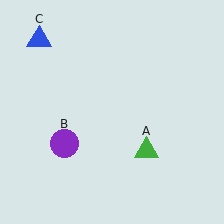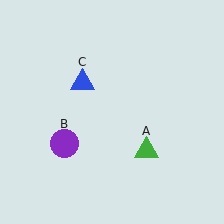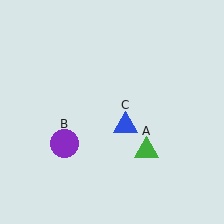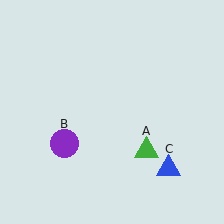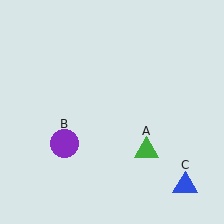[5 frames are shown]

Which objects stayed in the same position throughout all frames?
Green triangle (object A) and purple circle (object B) remained stationary.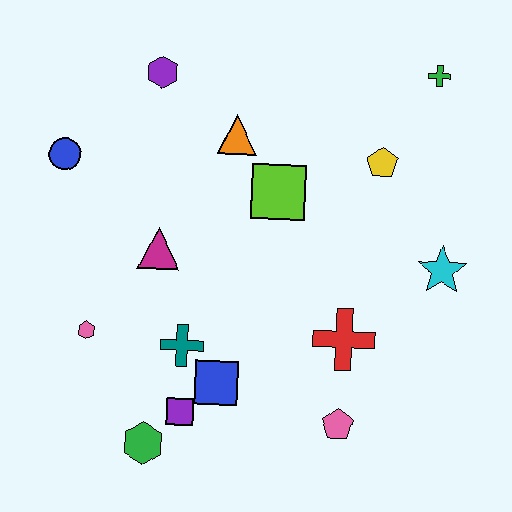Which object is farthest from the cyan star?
The blue circle is farthest from the cyan star.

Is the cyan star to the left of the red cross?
No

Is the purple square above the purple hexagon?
No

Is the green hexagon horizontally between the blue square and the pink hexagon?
Yes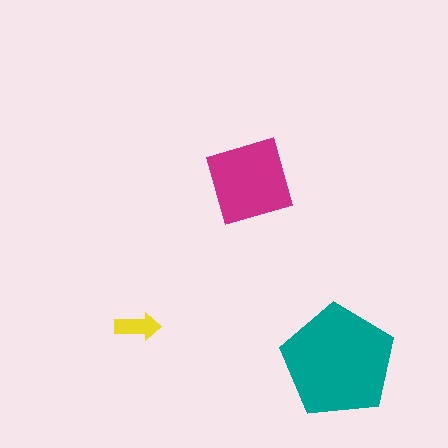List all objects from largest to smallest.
The teal pentagon, the magenta diamond, the yellow arrow.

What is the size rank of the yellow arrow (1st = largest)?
3rd.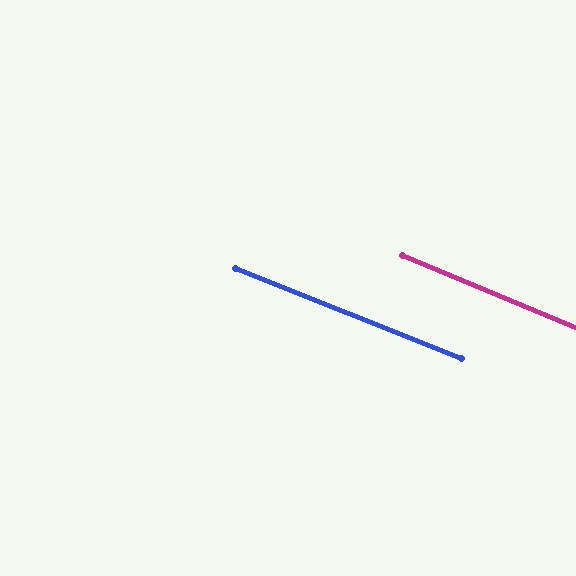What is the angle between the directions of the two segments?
Approximately 1 degree.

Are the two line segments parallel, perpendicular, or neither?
Parallel — their directions differ by only 0.9°.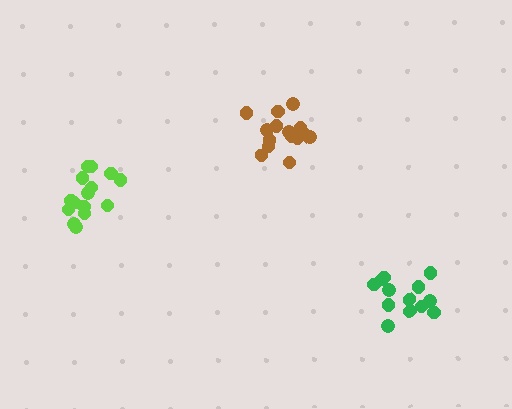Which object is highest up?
The brown cluster is topmost.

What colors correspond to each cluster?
The clusters are colored: brown, green, lime.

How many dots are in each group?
Group 1: 17 dots, Group 2: 13 dots, Group 3: 15 dots (45 total).